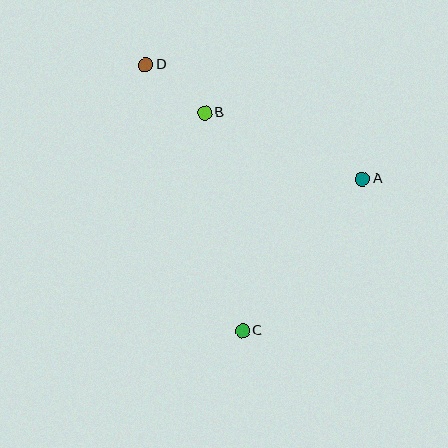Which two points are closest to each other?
Points B and D are closest to each other.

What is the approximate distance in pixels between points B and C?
The distance between B and C is approximately 221 pixels.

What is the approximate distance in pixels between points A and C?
The distance between A and C is approximately 194 pixels.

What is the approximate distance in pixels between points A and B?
The distance between A and B is approximately 171 pixels.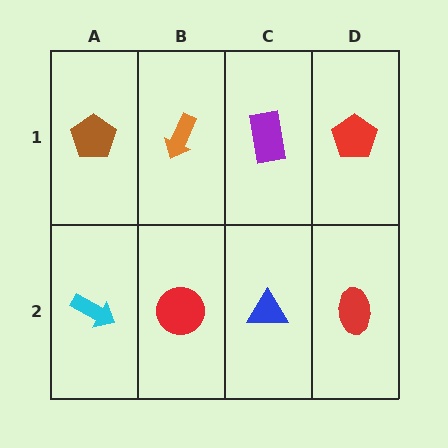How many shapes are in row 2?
4 shapes.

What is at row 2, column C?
A blue triangle.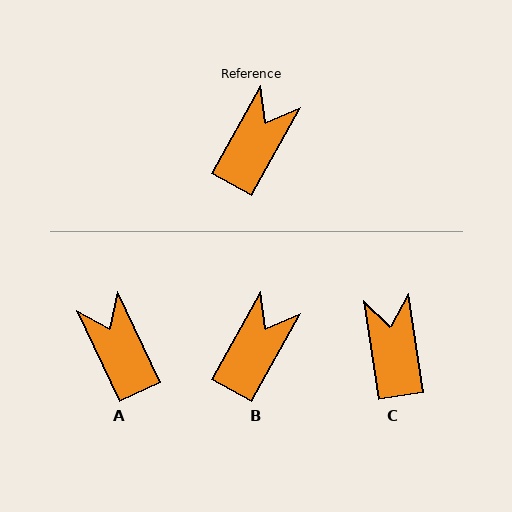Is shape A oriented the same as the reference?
No, it is off by about 54 degrees.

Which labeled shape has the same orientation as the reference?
B.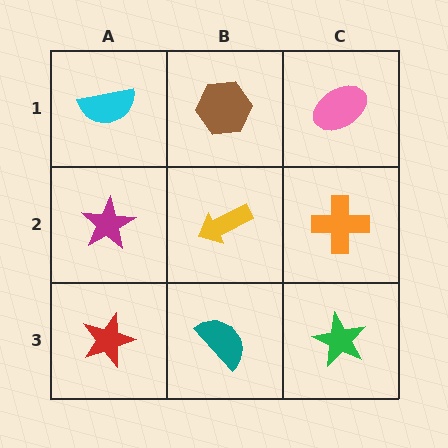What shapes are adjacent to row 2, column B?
A brown hexagon (row 1, column B), a teal semicircle (row 3, column B), a magenta star (row 2, column A), an orange cross (row 2, column C).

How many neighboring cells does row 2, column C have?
3.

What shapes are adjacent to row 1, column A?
A magenta star (row 2, column A), a brown hexagon (row 1, column B).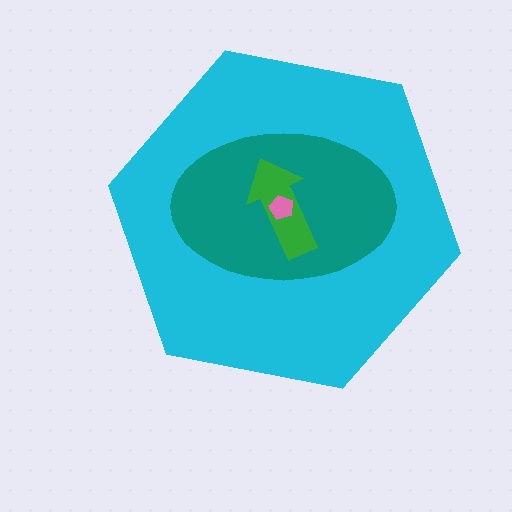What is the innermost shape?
The pink pentagon.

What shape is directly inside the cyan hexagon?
The teal ellipse.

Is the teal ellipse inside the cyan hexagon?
Yes.